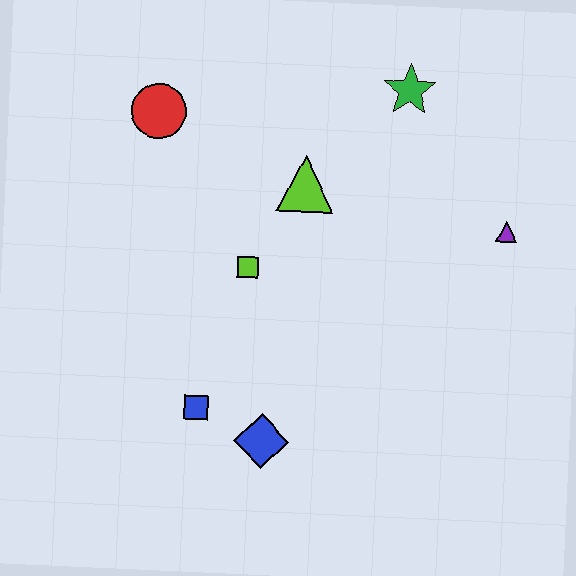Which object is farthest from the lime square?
The purple triangle is farthest from the lime square.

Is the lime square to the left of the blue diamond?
Yes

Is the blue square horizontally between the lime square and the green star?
No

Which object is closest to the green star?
The lime triangle is closest to the green star.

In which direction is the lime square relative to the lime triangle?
The lime square is below the lime triangle.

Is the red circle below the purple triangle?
No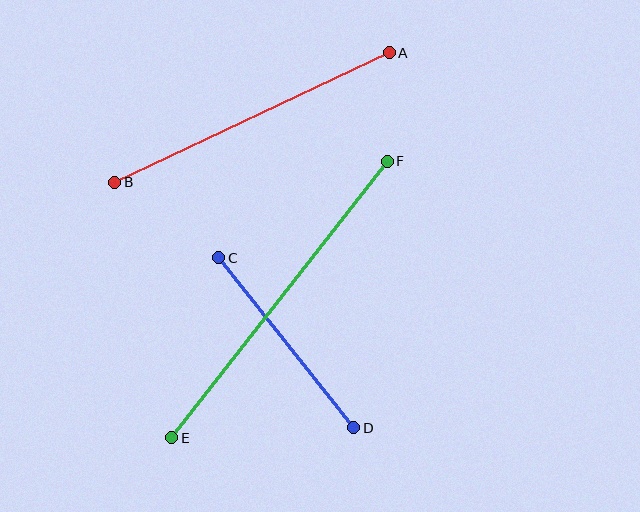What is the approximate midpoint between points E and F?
The midpoint is at approximately (279, 300) pixels.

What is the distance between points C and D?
The distance is approximately 217 pixels.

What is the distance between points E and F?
The distance is approximately 350 pixels.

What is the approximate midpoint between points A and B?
The midpoint is at approximately (252, 117) pixels.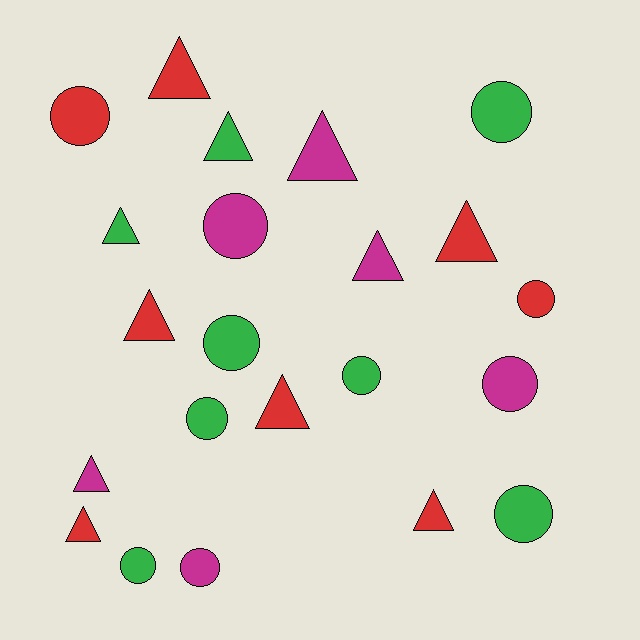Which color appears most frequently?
Red, with 8 objects.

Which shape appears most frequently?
Triangle, with 11 objects.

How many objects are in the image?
There are 22 objects.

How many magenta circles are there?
There are 3 magenta circles.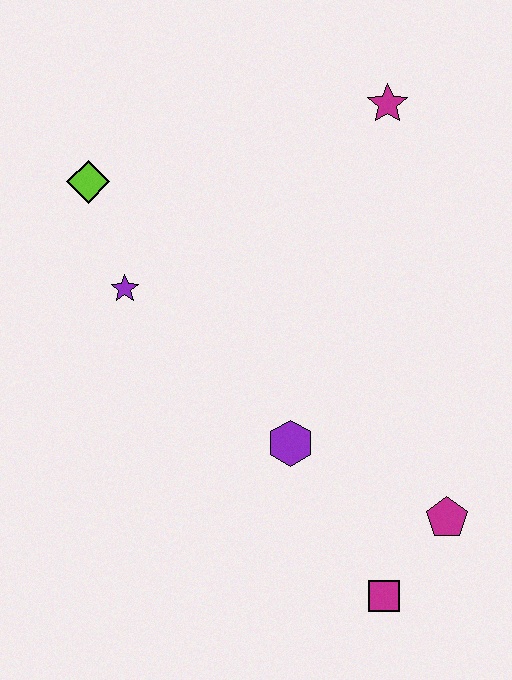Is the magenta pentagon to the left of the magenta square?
No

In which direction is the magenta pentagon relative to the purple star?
The magenta pentagon is to the right of the purple star.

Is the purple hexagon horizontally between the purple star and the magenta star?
Yes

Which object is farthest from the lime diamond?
The magenta square is farthest from the lime diamond.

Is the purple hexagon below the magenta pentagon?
No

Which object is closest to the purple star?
The lime diamond is closest to the purple star.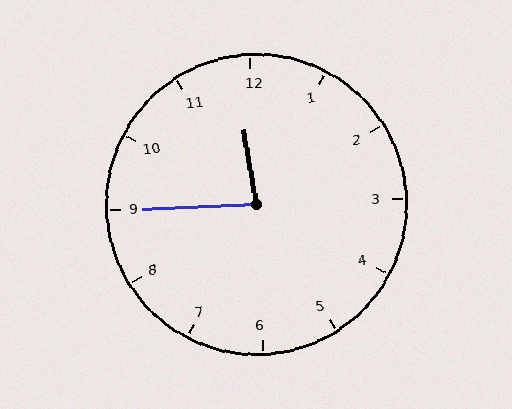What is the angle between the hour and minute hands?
Approximately 82 degrees.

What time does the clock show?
11:45.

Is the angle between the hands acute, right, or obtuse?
It is acute.